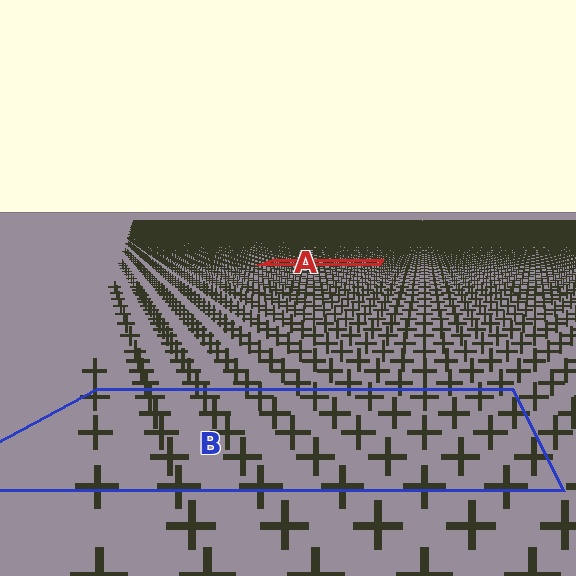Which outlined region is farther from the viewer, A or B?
Region A is farther from the viewer — the texture elements inside it appear smaller and more densely packed.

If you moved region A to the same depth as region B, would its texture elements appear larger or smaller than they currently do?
They would appear larger. At a closer depth, the same texture elements are projected at a bigger on-screen size.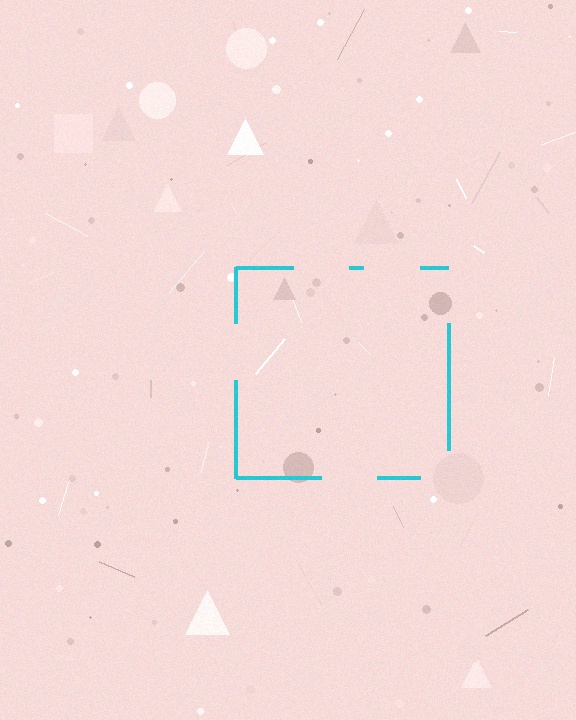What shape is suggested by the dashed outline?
The dashed outline suggests a square.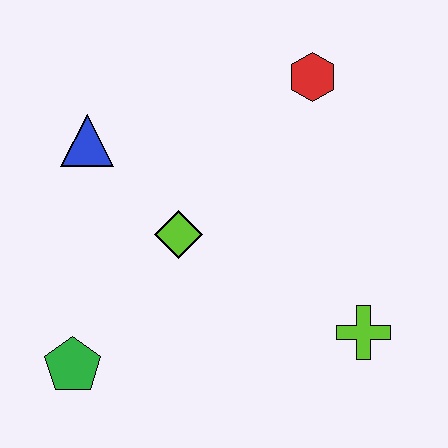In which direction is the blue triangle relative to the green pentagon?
The blue triangle is above the green pentagon.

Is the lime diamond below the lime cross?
No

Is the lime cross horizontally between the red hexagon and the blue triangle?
No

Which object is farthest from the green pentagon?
The red hexagon is farthest from the green pentagon.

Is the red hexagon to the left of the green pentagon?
No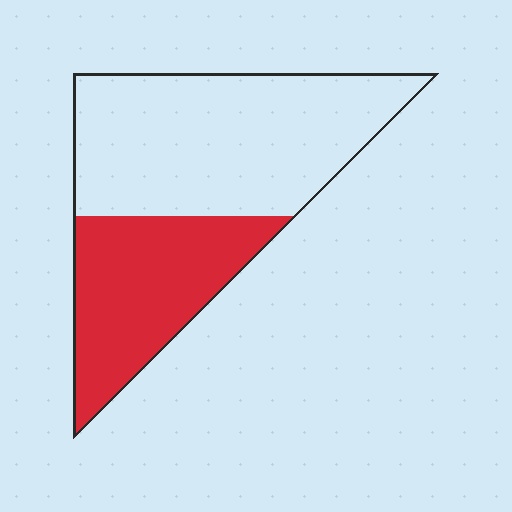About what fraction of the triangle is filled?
About three eighths (3/8).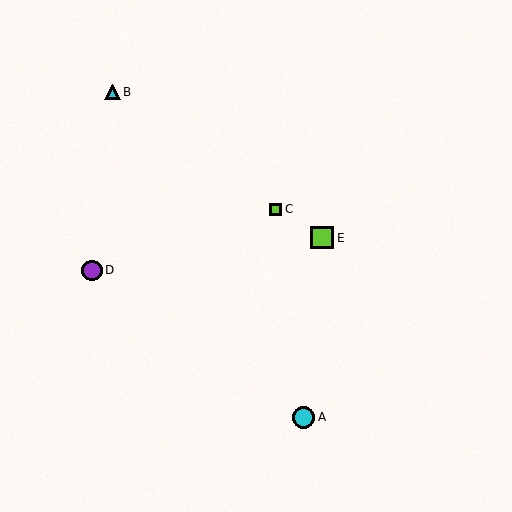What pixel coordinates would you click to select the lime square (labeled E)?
Click at (322, 238) to select the lime square E.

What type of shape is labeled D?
Shape D is a purple circle.